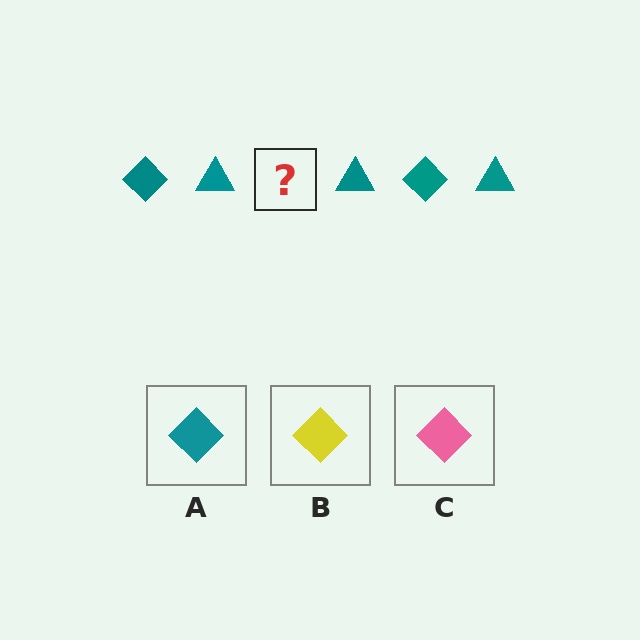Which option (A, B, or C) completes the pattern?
A.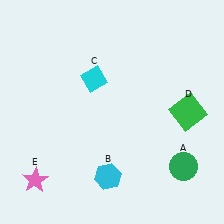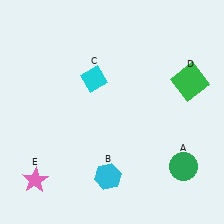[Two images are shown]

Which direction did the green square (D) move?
The green square (D) moved up.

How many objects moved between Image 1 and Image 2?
1 object moved between the two images.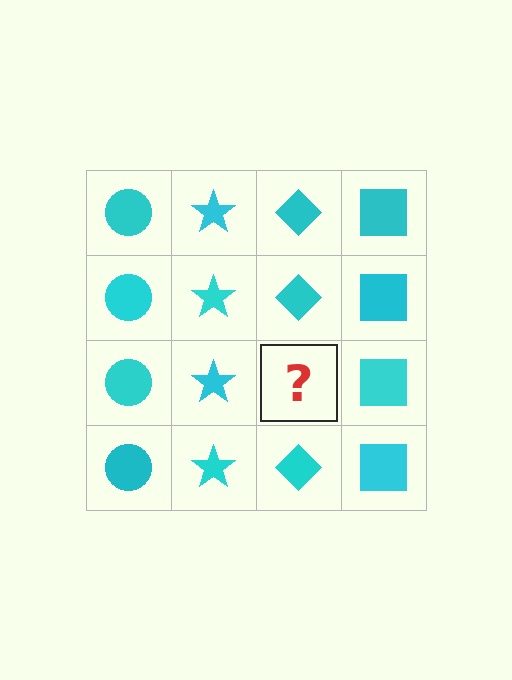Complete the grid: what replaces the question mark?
The question mark should be replaced with a cyan diamond.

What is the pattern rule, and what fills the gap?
The rule is that each column has a consistent shape. The gap should be filled with a cyan diamond.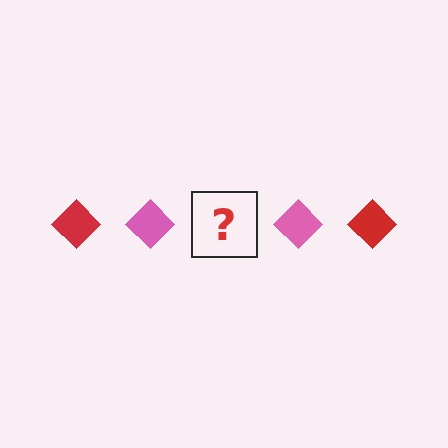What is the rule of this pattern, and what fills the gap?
The rule is that the pattern cycles through red, pink diamonds. The gap should be filled with a red diamond.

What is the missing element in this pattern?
The missing element is a red diamond.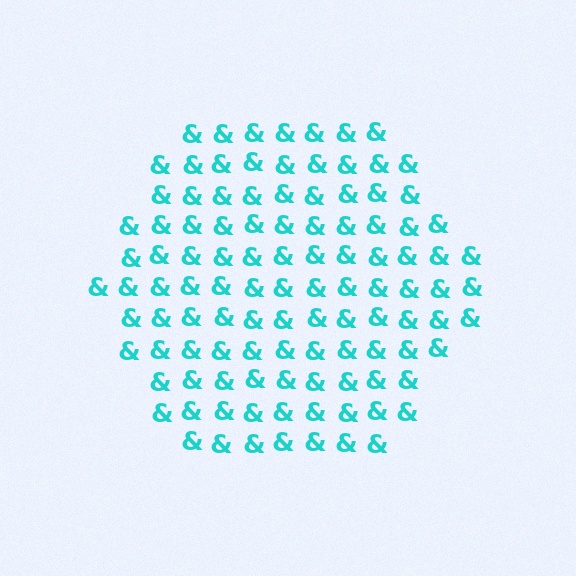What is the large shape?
The large shape is a hexagon.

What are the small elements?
The small elements are ampersands.